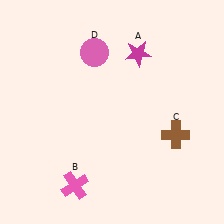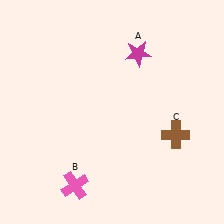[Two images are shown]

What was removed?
The pink circle (D) was removed in Image 2.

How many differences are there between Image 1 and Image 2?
There is 1 difference between the two images.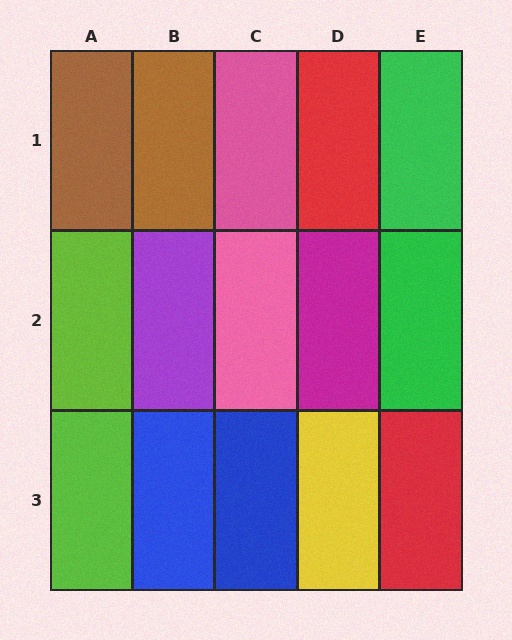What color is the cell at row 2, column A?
Lime.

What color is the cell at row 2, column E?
Green.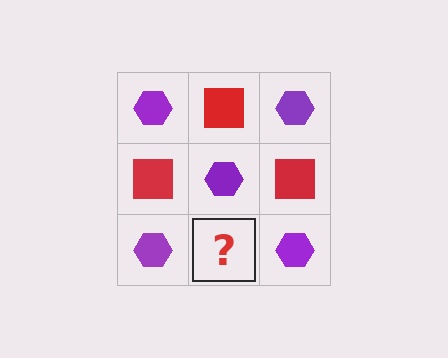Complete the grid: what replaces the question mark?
The question mark should be replaced with a red square.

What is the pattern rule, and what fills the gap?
The rule is that it alternates purple hexagon and red square in a checkerboard pattern. The gap should be filled with a red square.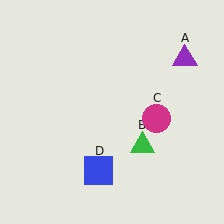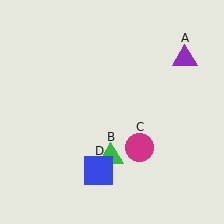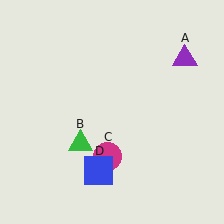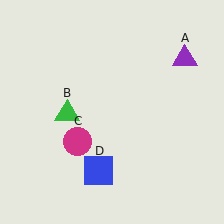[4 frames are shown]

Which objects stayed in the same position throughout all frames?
Purple triangle (object A) and blue square (object D) remained stationary.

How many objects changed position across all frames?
2 objects changed position: green triangle (object B), magenta circle (object C).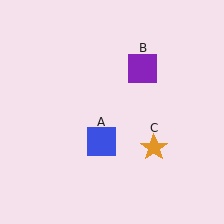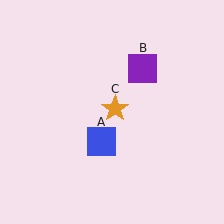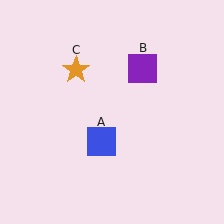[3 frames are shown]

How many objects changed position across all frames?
1 object changed position: orange star (object C).